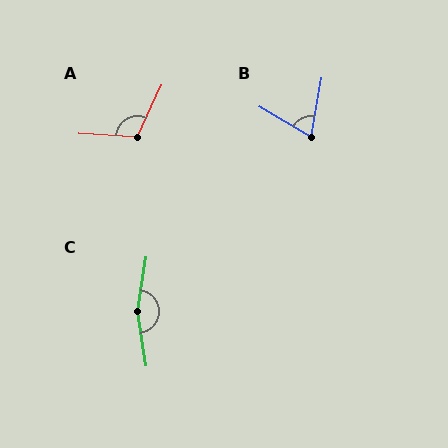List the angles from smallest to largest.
B (69°), A (111°), C (162°).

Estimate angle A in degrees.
Approximately 111 degrees.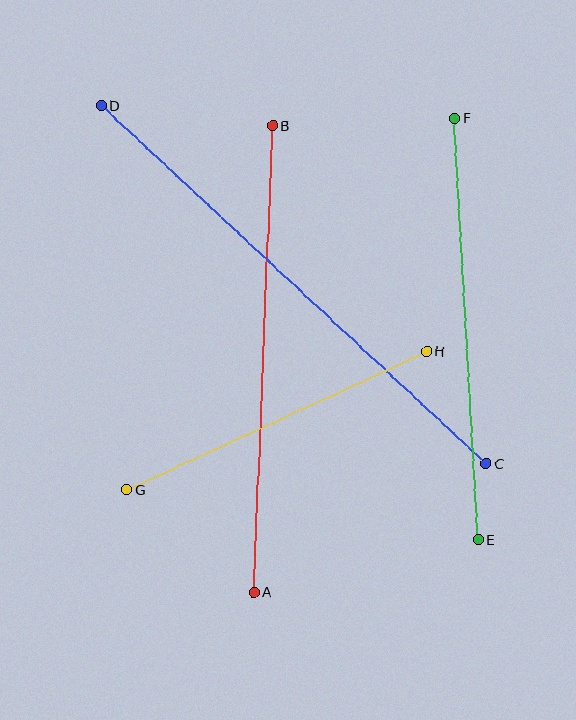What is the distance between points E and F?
The distance is approximately 422 pixels.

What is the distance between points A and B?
The distance is approximately 467 pixels.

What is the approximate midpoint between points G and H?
The midpoint is at approximately (277, 421) pixels.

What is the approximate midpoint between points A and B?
The midpoint is at approximately (263, 359) pixels.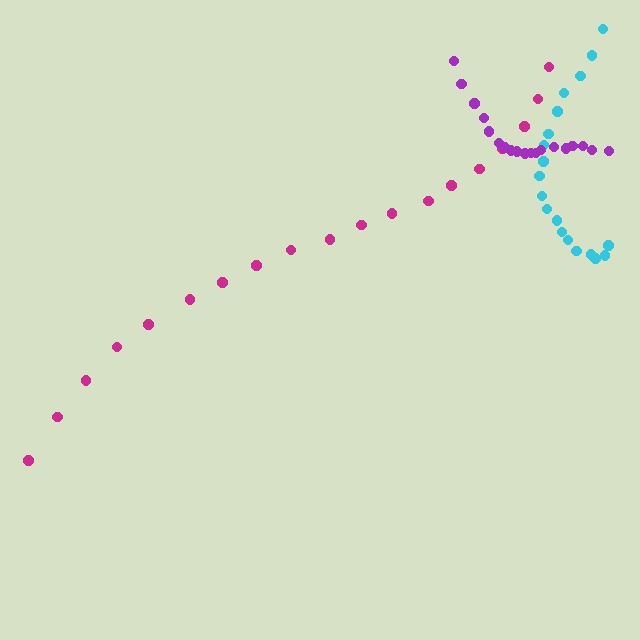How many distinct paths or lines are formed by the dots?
There are 3 distinct paths.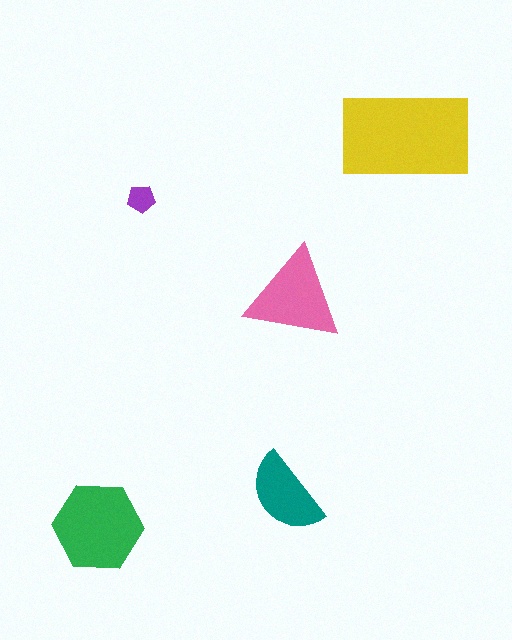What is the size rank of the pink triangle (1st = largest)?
3rd.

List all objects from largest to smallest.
The yellow rectangle, the green hexagon, the pink triangle, the teal semicircle, the purple pentagon.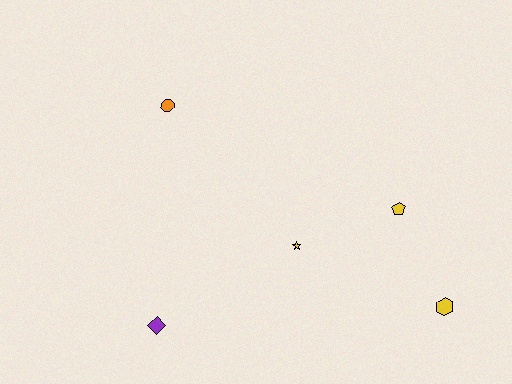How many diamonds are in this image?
There is 1 diamond.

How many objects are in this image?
There are 5 objects.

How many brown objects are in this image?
There are no brown objects.